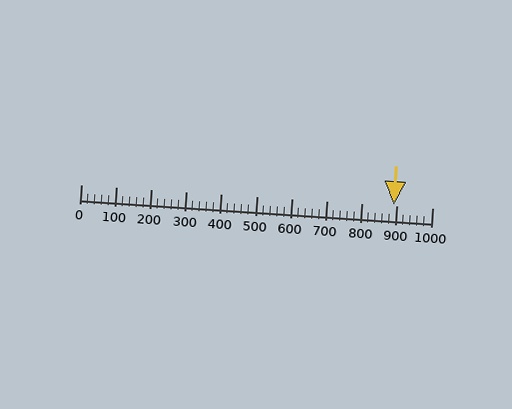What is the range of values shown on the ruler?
The ruler shows values from 0 to 1000.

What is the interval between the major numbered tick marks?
The major tick marks are spaced 100 units apart.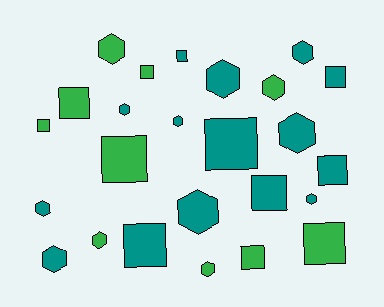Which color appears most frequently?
Teal, with 15 objects.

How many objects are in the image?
There are 25 objects.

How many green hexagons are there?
There are 4 green hexagons.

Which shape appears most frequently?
Hexagon, with 13 objects.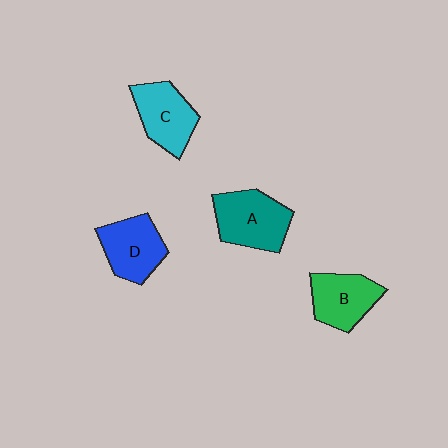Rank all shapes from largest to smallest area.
From largest to smallest: A (teal), D (blue), C (cyan), B (green).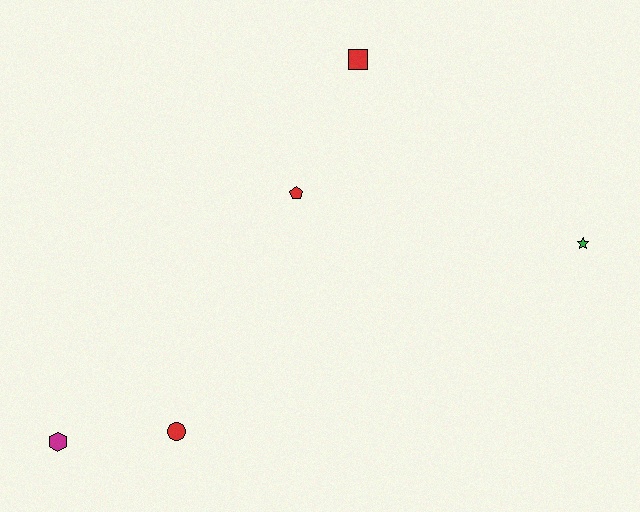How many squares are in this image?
There is 1 square.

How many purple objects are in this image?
There are no purple objects.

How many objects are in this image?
There are 5 objects.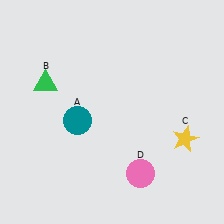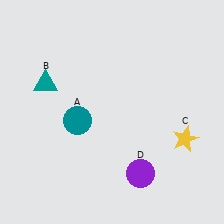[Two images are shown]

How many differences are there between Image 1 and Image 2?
There are 2 differences between the two images.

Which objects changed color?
B changed from green to teal. D changed from pink to purple.